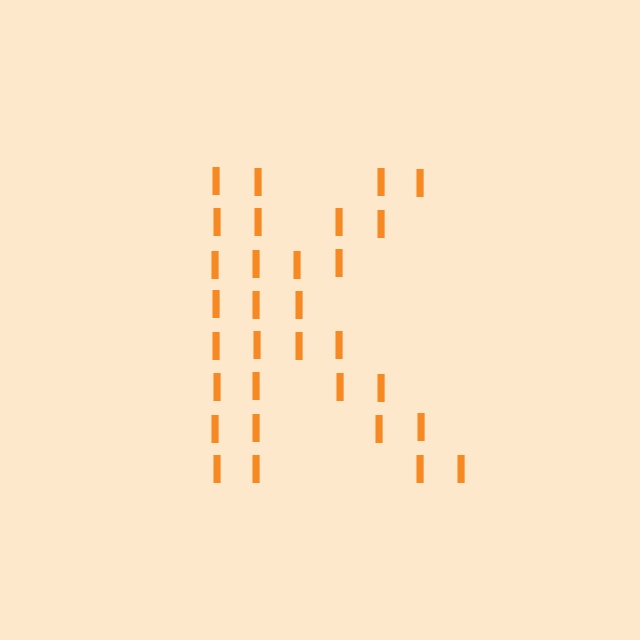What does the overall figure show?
The overall figure shows the letter K.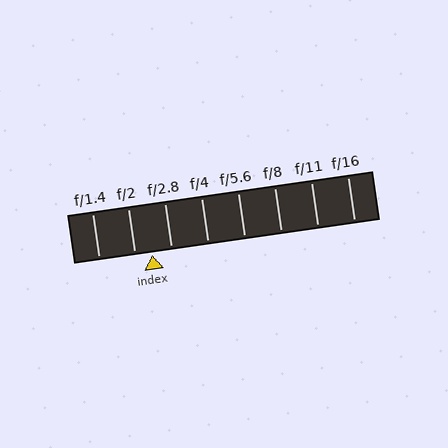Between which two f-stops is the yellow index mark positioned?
The index mark is between f/2 and f/2.8.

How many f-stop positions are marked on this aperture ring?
There are 8 f-stop positions marked.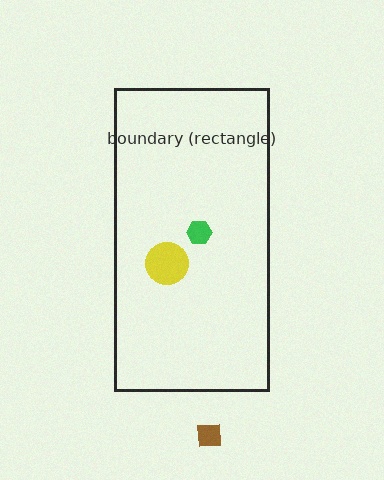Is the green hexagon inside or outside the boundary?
Inside.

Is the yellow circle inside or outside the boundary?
Inside.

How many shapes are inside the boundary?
2 inside, 1 outside.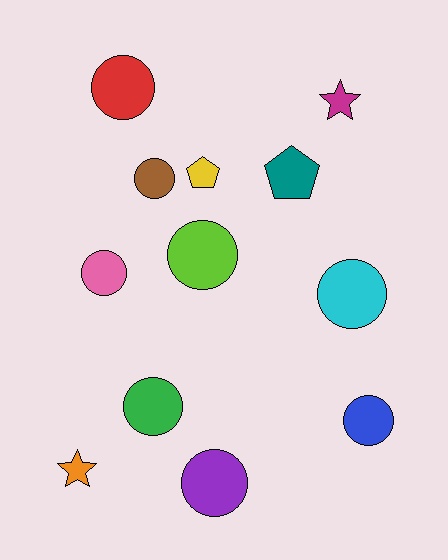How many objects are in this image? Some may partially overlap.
There are 12 objects.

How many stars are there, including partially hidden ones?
There are 2 stars.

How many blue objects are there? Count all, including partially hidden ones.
There is 1 blue object.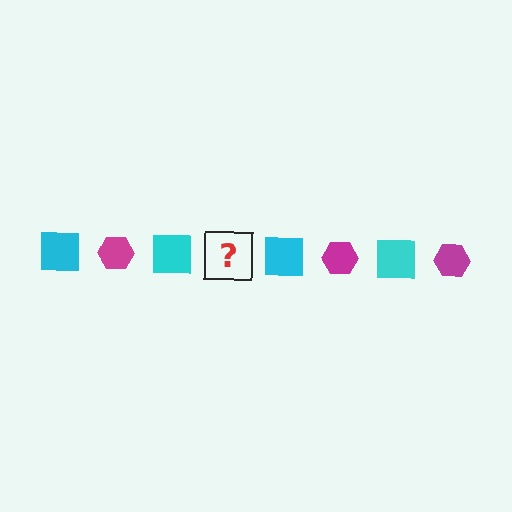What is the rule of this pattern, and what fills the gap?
The rule is that the pattern alternates between cyan square and magenta hexagon. The gap should be filled with a magenta hexagon.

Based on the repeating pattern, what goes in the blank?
The blank should be a magenta hexagon.